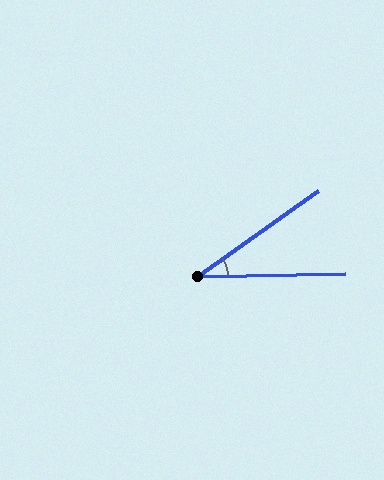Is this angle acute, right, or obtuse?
It is acute.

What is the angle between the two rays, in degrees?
Approximately 34 degrees.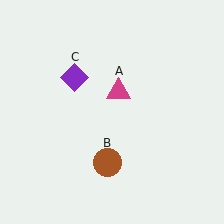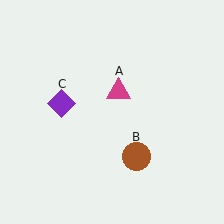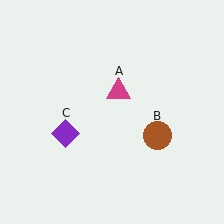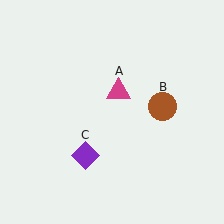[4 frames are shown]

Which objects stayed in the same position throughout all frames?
Magenta triangle (object A) remained stationary.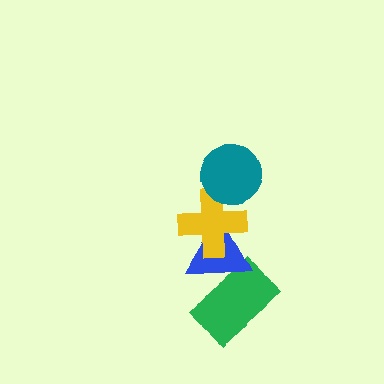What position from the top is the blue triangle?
The blue triangle is 3rd from the top.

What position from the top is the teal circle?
The teal circle is 1st from the top.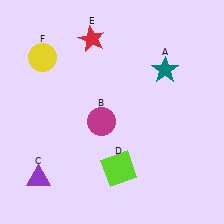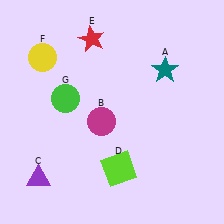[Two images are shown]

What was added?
A green circle (G) was added in Image 2.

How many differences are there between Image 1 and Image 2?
There is 1 difference between the two images.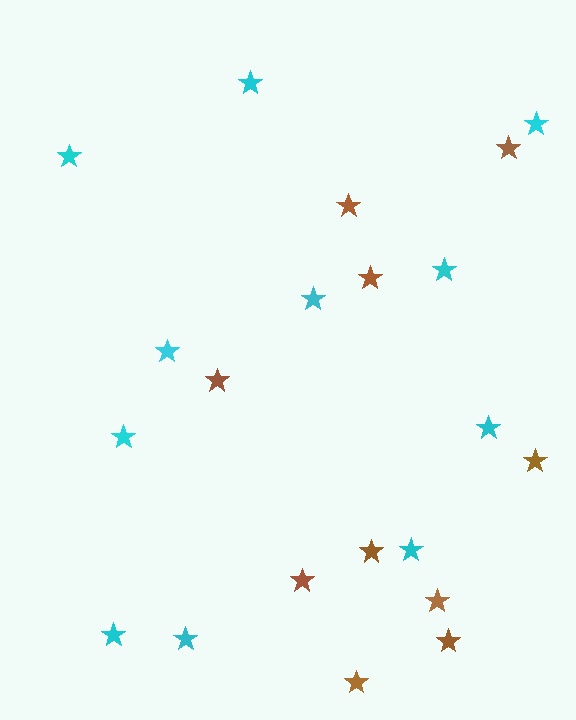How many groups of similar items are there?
There are 2 groups: one group of brown stars (10) and one group of cyan stars (11).